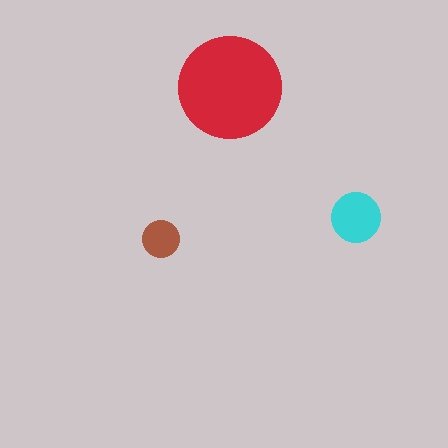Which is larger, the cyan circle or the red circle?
The red one.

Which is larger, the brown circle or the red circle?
The red one.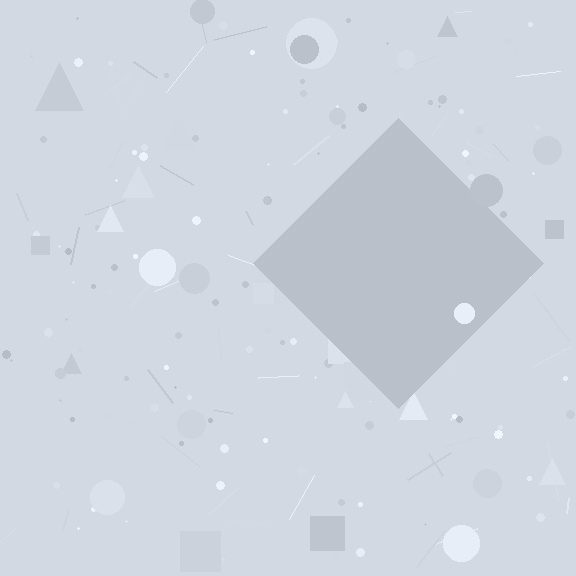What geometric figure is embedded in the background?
A diamond is embedded in the background.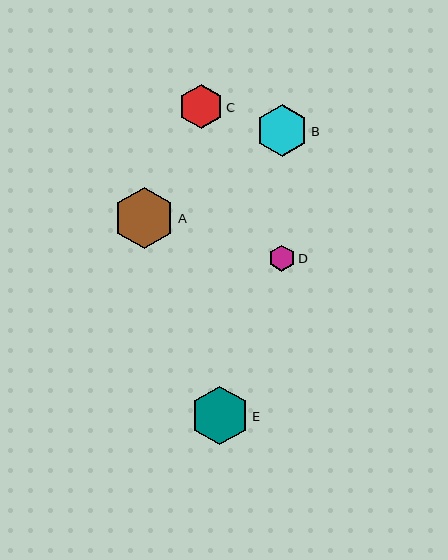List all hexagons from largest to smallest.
From largest to smallest: A, E, B, C, D.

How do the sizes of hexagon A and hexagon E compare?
Hexagon A and hexagon E are approximately the same size.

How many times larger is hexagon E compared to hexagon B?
Hexagon E is approximately 1.1 times the size of hexagon B.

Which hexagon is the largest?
Hexagon A is the largest with a size of approximately 61 pixels.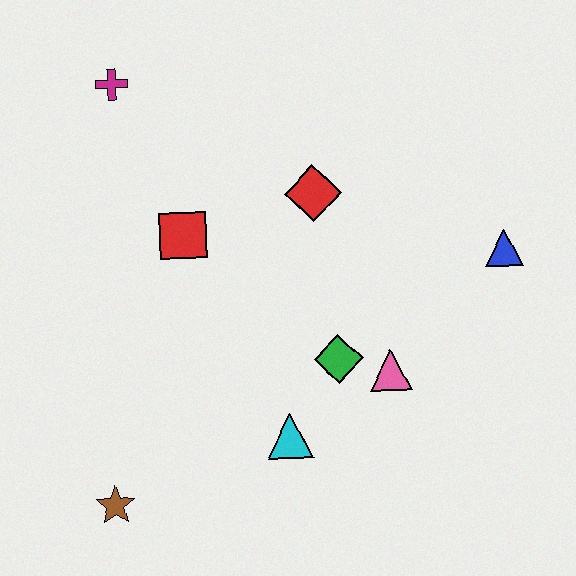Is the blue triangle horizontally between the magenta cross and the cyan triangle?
No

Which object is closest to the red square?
The red diamond is closest to the red square.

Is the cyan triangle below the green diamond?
Yes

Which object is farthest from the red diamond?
The brown star is farthest from the red diamond.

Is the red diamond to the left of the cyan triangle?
No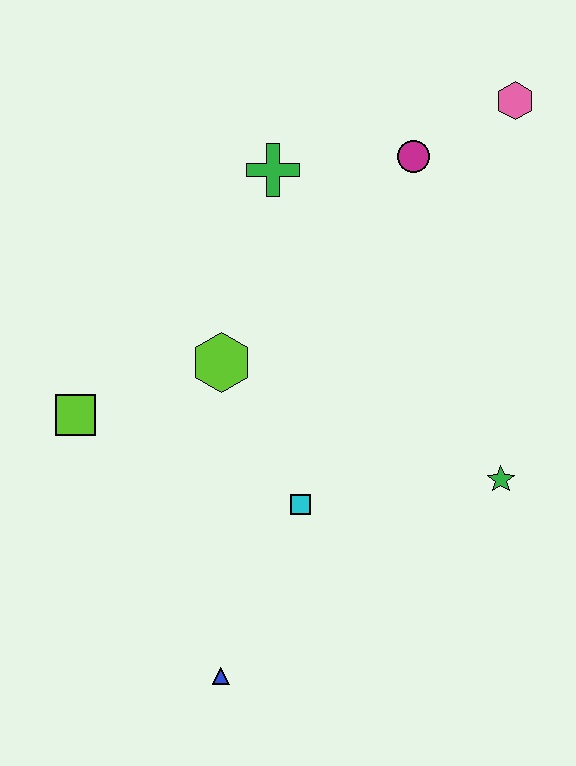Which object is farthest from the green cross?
The blue triangle is farthest from the green cross.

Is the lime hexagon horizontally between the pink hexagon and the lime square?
Yes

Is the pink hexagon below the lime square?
No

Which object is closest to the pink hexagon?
The magenta circle is closest to the pink hexagon.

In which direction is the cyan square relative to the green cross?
The cyan square is below the green cross.